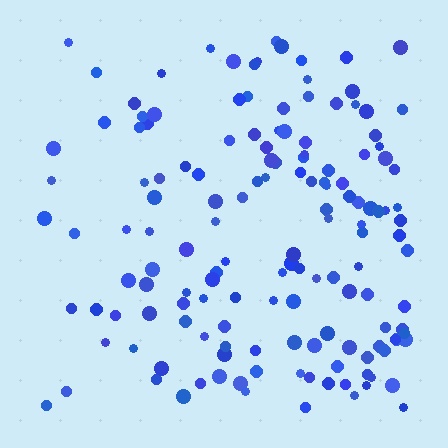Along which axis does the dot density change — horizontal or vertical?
Horizontal.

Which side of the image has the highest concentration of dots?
The right.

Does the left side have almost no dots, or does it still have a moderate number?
Still a moderate number, just noticeably fewer than the right.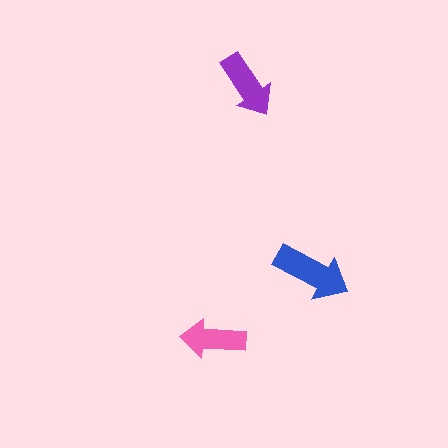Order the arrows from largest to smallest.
the blue one, the purple one, the pink one.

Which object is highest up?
The purple arrow is topmost.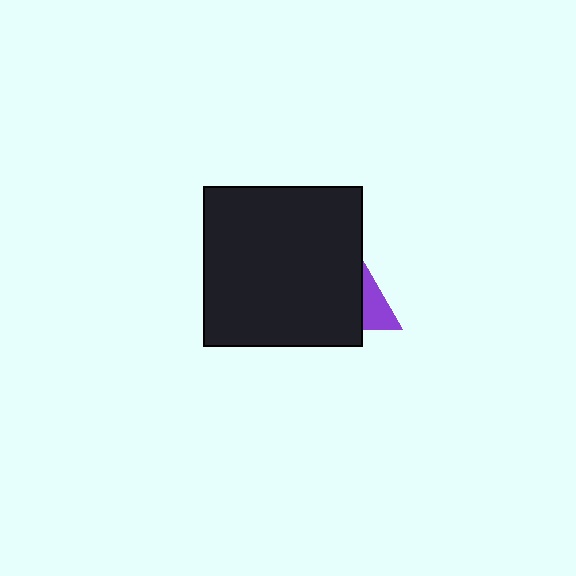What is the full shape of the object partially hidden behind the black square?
The partially hidden object is a purple triangle.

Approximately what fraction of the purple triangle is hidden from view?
Roughly 70% of the purple triangle is hidden behind the black square.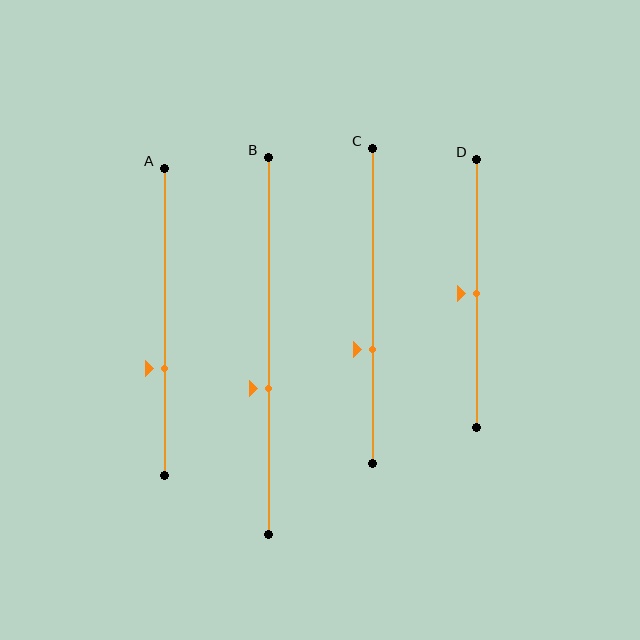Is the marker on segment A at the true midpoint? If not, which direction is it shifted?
No, the marker on segment A is shifted downward by about 15% of the segment length.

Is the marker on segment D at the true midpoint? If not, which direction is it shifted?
Yes, the marker on segment D is at the true midpoint.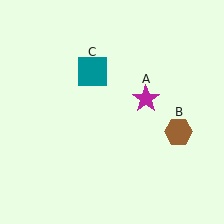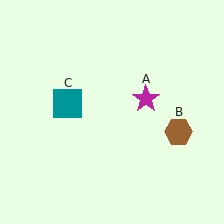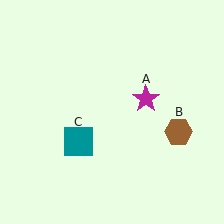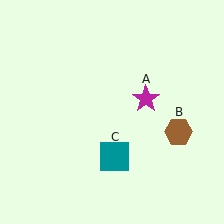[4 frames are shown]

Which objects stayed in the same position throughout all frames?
Magenta star (object A) and brown hexagon (object B) remained stationary.